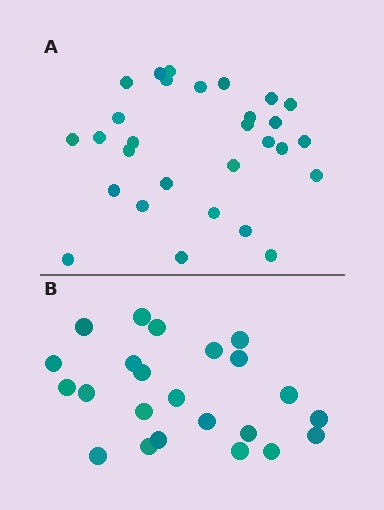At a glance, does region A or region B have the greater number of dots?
Region A (the top region) has more dots.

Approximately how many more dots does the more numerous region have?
Region A has about 6 more dots than region B.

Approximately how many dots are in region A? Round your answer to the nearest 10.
About 30 dots. (The exact count is 29, which rounds to 30.)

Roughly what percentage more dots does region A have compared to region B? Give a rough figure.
About 25% more.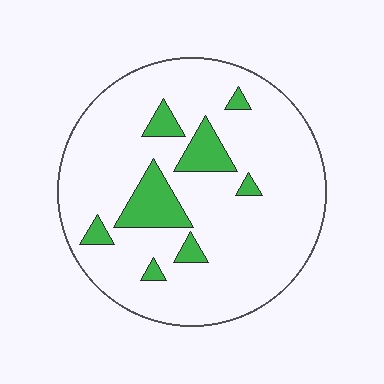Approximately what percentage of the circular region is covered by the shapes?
Approximately 15%.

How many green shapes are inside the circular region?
8.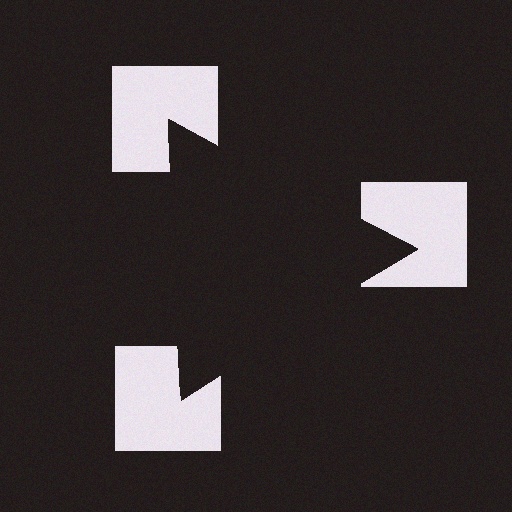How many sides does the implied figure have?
3 sides.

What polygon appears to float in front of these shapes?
An illusory triangle — its edges are inferred from the aligned wedge cuts in the notched squares, not physically drawn.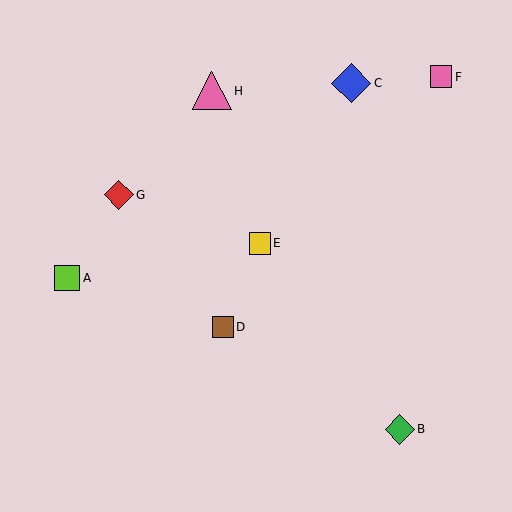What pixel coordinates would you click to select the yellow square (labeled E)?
Click at (260, 243) to select the yellow square E.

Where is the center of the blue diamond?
The center of the blue diamond is at (351, 83).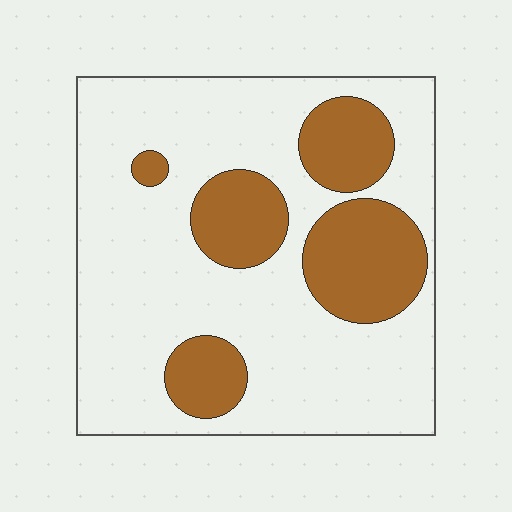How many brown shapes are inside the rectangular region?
5.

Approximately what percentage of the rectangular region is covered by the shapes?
Approximately 25%.